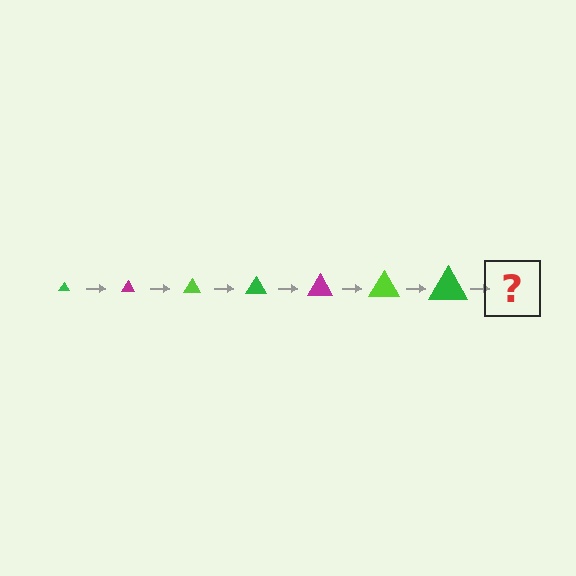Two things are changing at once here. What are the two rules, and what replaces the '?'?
The two rules are that the triangle grows larger each step and the color cycles through green, magenta, and lime. The '?' should be a magenta triangle, larger than the previous one.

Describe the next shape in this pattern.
It should be a magenta triangle, larger than the previous one.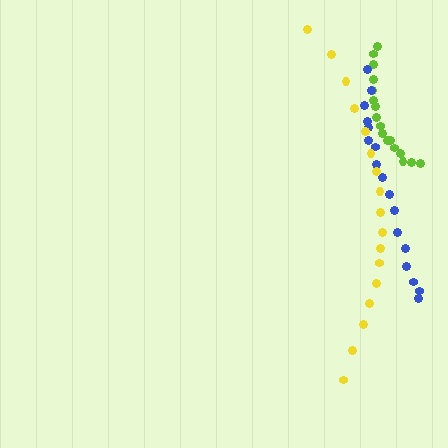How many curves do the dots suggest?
There are 3 distinct paths.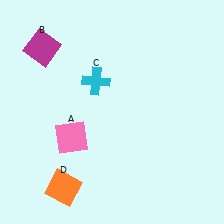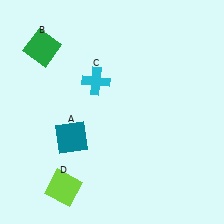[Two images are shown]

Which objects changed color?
A changed from pink to teal. B changed from magenta to green. D changed from orange to lime.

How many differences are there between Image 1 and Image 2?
There are 3 differences between the two images.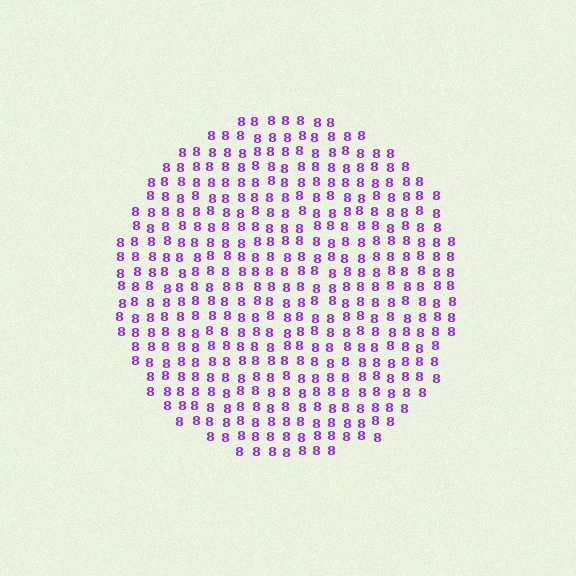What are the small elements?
The small elements are digit 8's.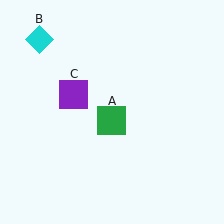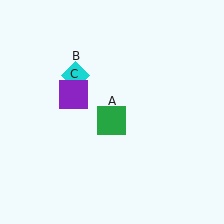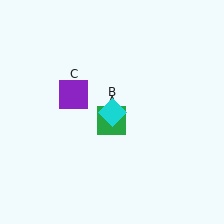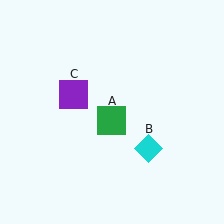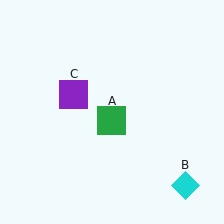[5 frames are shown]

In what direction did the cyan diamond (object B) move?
The cyan diamond (object B) moved down and to the right.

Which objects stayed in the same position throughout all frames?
Green square (object A) and purple square (object C) remained stationary.